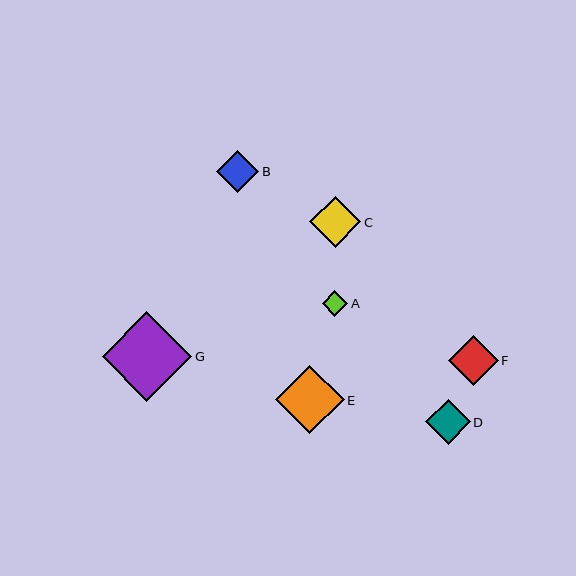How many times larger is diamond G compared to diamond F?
Diamond G is approximately 1.8 times the size of diamond F.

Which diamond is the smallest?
Diamond A is the smallest with a size of approximately 26 pixels.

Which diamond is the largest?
Diamond G is the largest with a size of approximately 90 pixels.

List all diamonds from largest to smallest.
From largest to smallest: G, E, C, F, D, B, A.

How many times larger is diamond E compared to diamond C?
Diamond E is approximately 1.3 times the size of diamond C.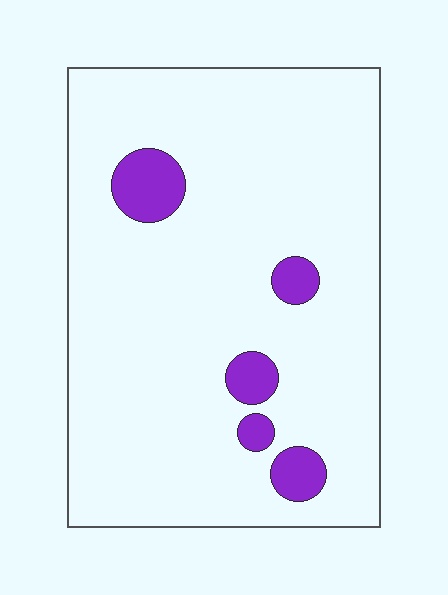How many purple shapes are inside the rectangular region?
5.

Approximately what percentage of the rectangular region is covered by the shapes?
Approximately 10%.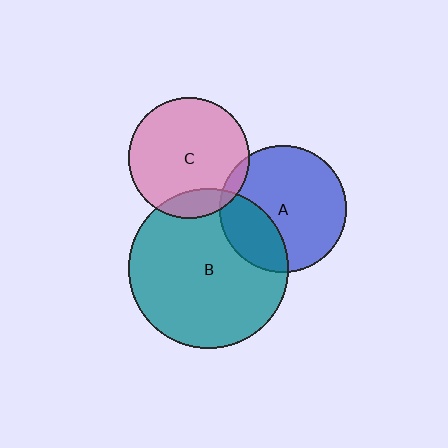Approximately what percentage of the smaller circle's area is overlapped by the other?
Approximately 15%.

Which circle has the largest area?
Circle B (teal).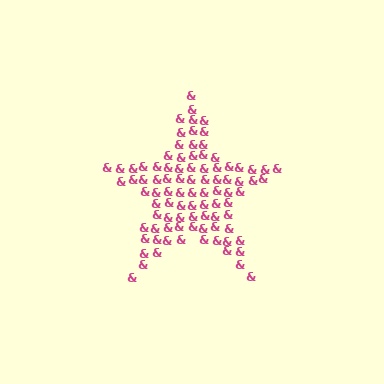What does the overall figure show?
The overall figure shows a star.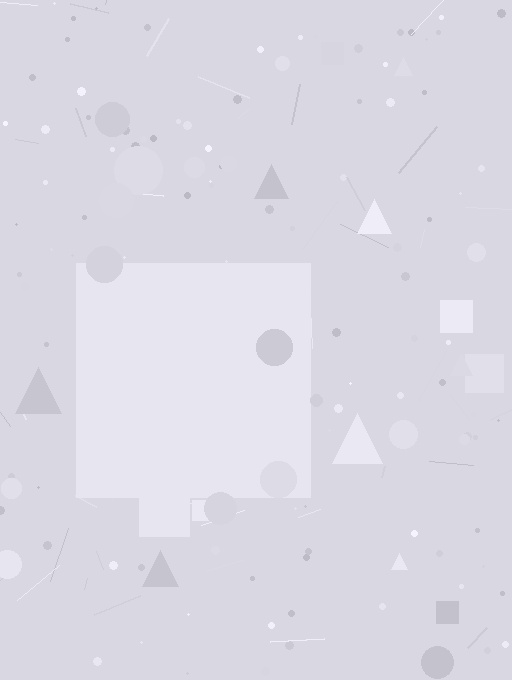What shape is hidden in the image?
A square is hidden in the image.